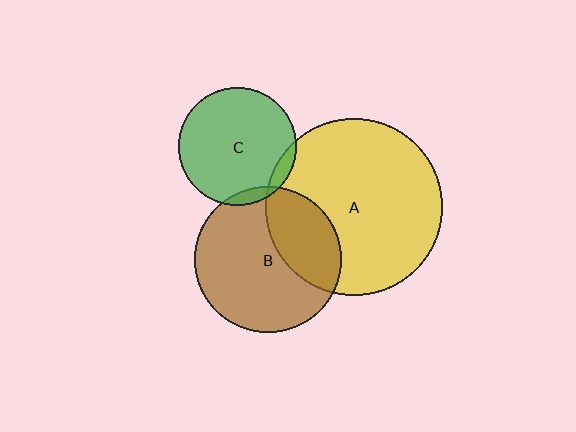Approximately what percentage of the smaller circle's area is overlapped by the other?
Approximately 5%.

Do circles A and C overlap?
Yes.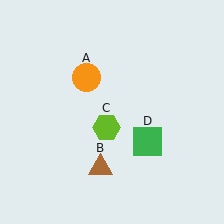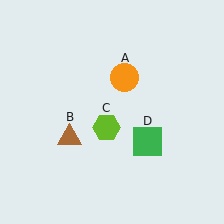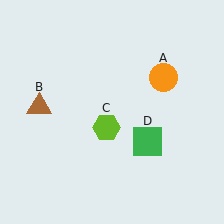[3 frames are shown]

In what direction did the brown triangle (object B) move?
The brown triangle (object B) moved up and to the left.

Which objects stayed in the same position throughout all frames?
Lime hexagon (object C) and green square (object D) remained stationary.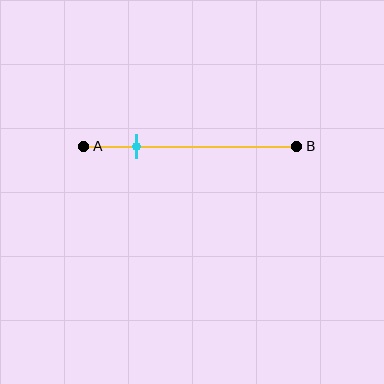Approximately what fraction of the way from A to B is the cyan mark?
The cyan mark is approximately 25% of the way from A to B.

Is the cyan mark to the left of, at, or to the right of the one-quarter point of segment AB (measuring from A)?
The cyan mark is approximately at the one-quarter point of segment AB.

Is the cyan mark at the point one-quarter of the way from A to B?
Yes, the mark is approximately at the one-quarter point.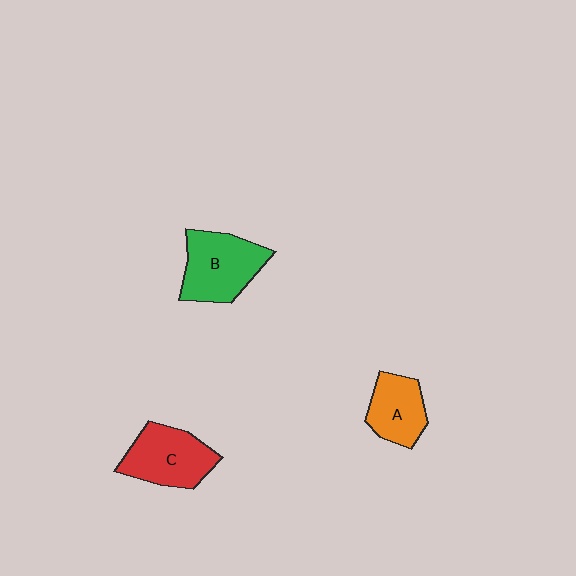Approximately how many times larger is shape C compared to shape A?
Approximately 1.3 times.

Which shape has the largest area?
Shape B (green).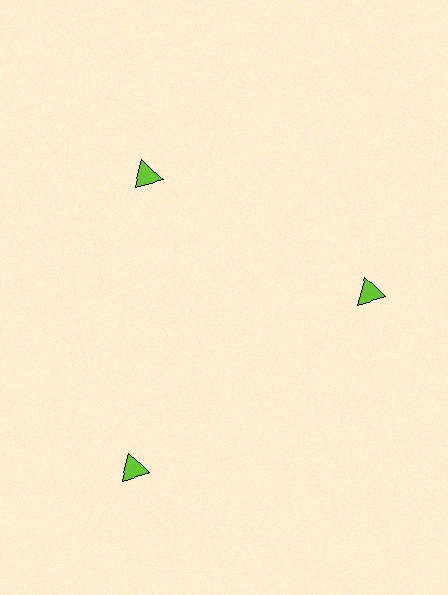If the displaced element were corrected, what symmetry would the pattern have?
It would have 3-fold rotational symmetry — the pattern would map onto itself every 120 degrees.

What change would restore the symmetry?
The symmetry would be restored by moving it inward, back onto the ring so that all 3 triangles sit at equal angles and equal distance from the center.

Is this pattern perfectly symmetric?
No. The 3 lime triangles are arranged in a ring, but one element near the 7 o'clock position is pushed outward from the center, breaking the 3-fold rotational symmetry.